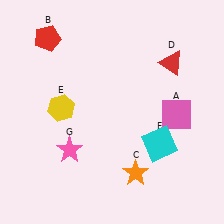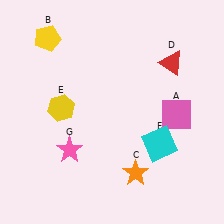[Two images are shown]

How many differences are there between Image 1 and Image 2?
There is 1 difference between the two images.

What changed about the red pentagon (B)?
In Image 1, B is red. In Image 2, it changed to yellow.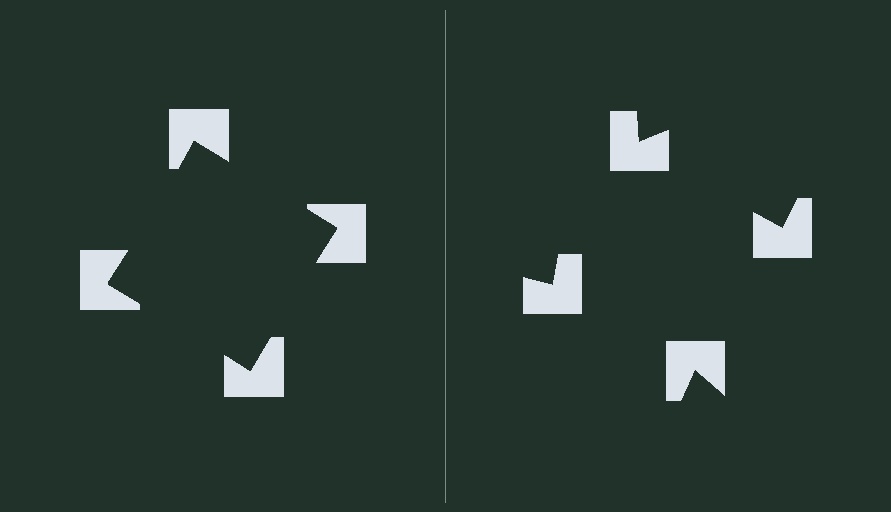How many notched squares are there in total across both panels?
8 — 4 on each side.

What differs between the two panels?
The notched squares are positioned identically on both sides; only the wedge orientations differ. On the left they align to a square; on the right they are misaligned.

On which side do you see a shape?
An illusory square appears on the left side. On the right side the wedge cuts are rotated, so no coherent shape forms.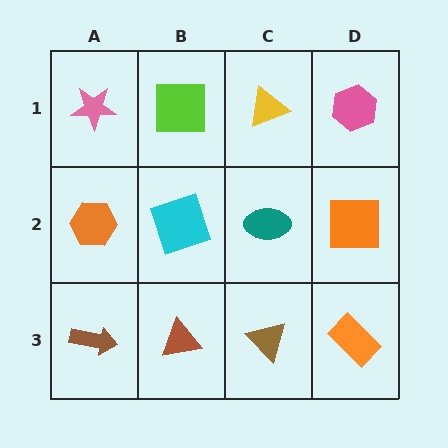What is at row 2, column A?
An orange hexagon.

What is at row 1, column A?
A pink star.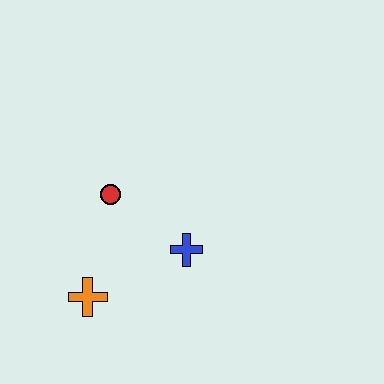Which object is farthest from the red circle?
The orange cross is farthest from the red circle.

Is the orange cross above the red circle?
No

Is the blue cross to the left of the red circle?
No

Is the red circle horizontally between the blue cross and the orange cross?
Yes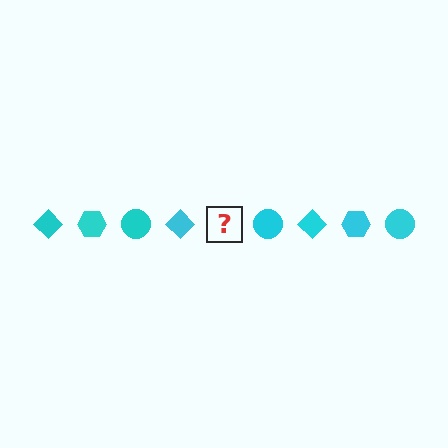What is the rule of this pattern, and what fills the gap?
The rule is that the pattern cycles through diamond, hexagon, circle shapes in cyan. The gap should be filled with a cyan hexagon.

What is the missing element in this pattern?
The missing element is a cyan hexagon.